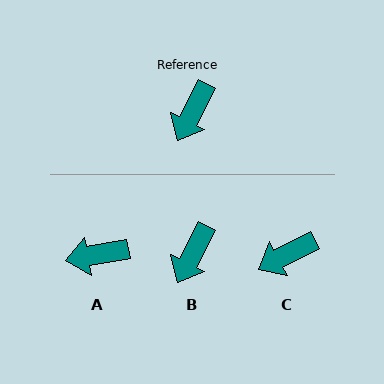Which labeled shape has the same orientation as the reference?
B.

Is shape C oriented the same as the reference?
No, it is off by about 35 degrees.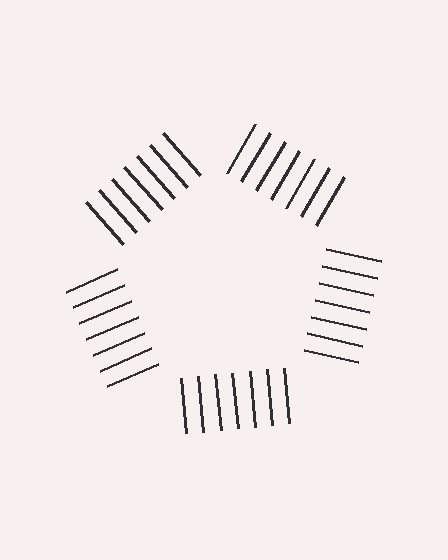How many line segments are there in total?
35 — 7 along each of the 5 edges.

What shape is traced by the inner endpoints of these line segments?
An illusory pentagon — the line segments terminate on its edges but no continuous stroke is drawn.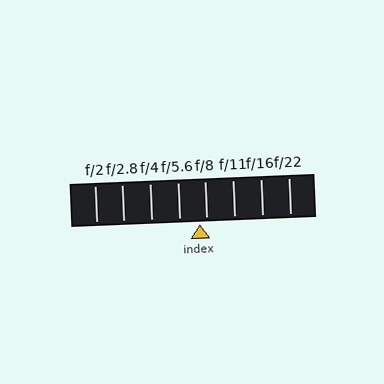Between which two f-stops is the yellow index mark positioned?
The index mark is between f/5.6 and f/8.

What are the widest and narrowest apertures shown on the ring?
The widest aperture shown is f/2 and the narrowest is f/22.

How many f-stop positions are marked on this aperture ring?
There are 8 f-stop positions marked.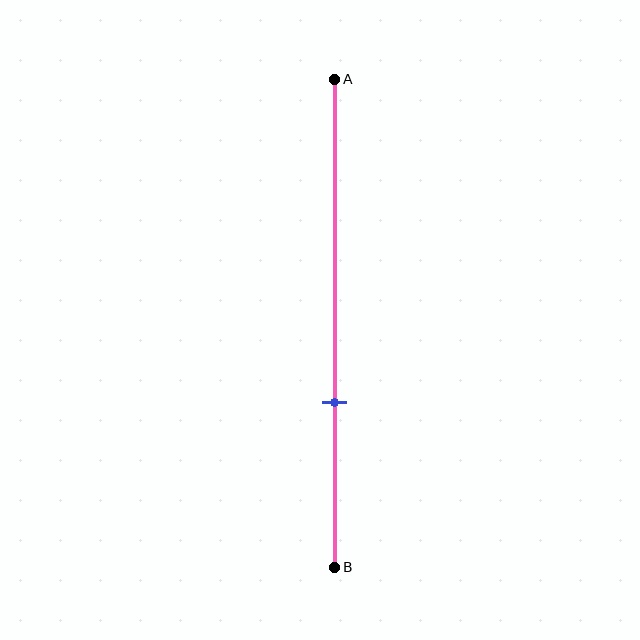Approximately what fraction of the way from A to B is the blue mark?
The blue mark is approximately 65% of the way from A to B.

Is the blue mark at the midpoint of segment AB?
No, the mark is at about 65% from A, not at the 50% midpoint.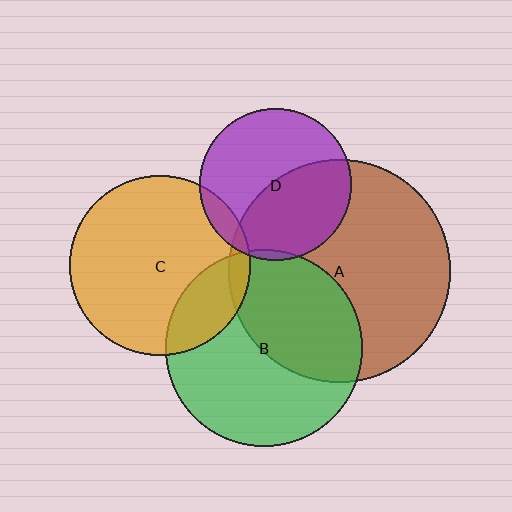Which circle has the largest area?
Circle A (brown).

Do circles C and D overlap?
Yes.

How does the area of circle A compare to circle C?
Approximately 1.5 times.